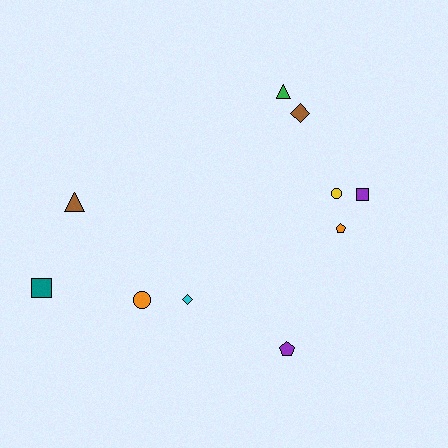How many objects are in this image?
There are 10 objects.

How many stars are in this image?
There are no stars.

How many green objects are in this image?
There is 1 green object.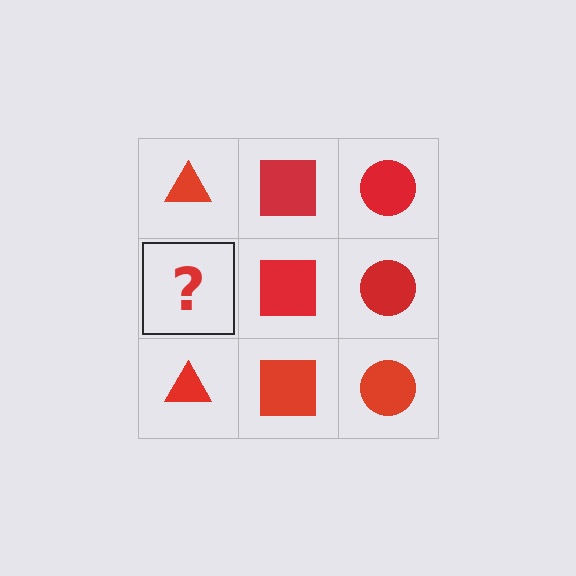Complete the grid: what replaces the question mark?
The question mark should be replaced with a red triangle.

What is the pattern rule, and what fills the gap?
The rule is that each column has a consistent shape. The gap should be filled with a red triangle.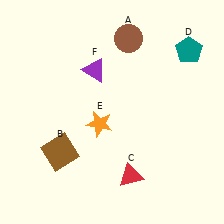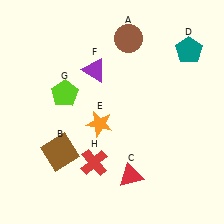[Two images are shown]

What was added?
A lime pentagon (G), a red cross (H) were added in Image 2.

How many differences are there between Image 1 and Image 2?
There are 2 differences between the two images.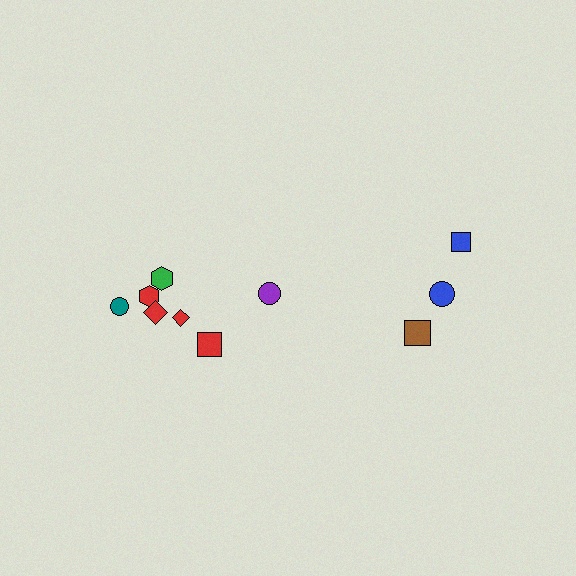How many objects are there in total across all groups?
There are 10 objects.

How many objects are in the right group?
There are 3 objects.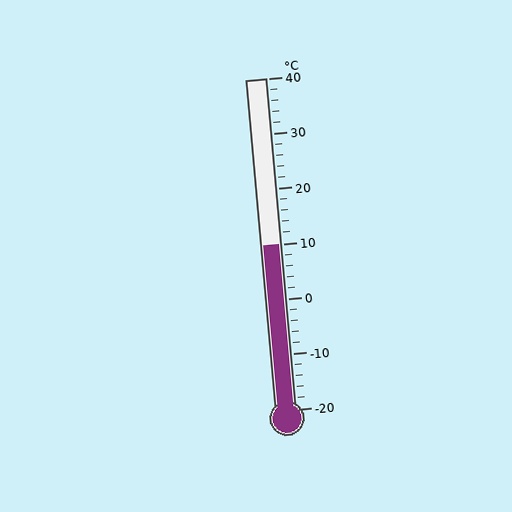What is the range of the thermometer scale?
The thermometer scale ranges from -20°C to 40°C.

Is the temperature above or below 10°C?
The temperature is at 10°C.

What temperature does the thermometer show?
The thermometer shows approximately 10°C.